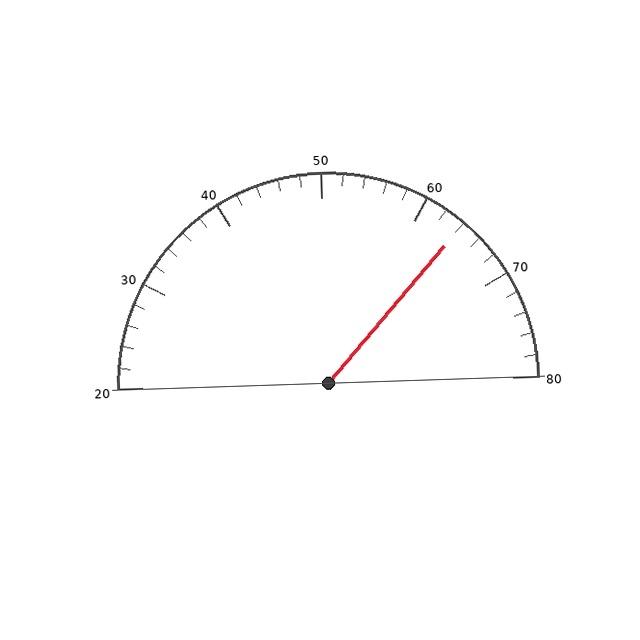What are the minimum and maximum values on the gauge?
The gauge ranges from 20 to 80.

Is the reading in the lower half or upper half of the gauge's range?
The reading is in the upper half of the range (20 to 80).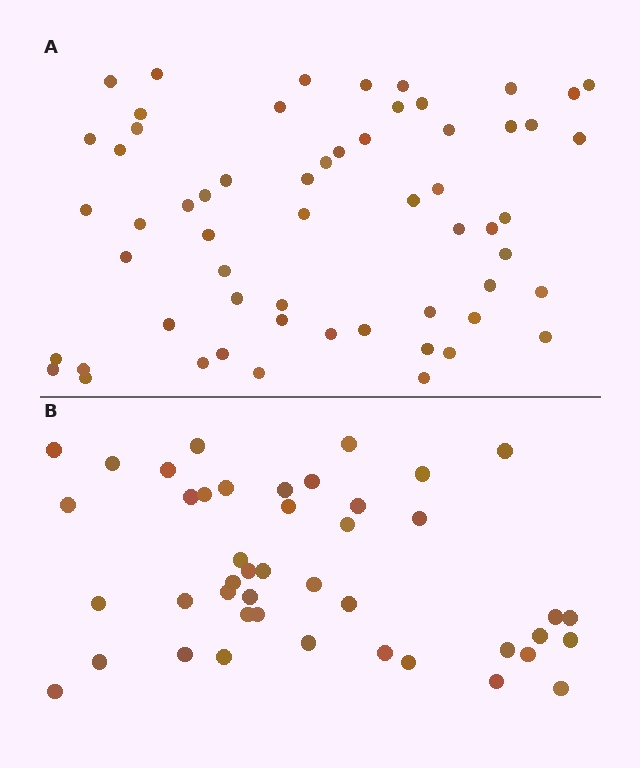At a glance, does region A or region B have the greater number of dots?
Region A (the top region) has more dots.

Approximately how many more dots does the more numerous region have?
Region A has approximately 15 more dots than region B.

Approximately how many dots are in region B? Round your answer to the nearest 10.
About 40 dots. (The exact count is 44, which rounds to 40.)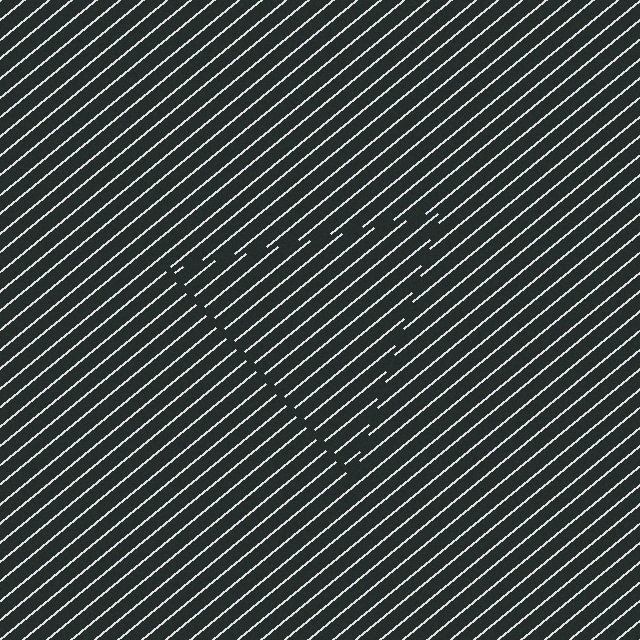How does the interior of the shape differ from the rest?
The interior of the shape contains the same grating, shifted by half a period — the contour is defined by the phase discontinuity where line-ends from the inner and outer gratings abut.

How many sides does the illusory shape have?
3 sides — the line-ends trace a triangle.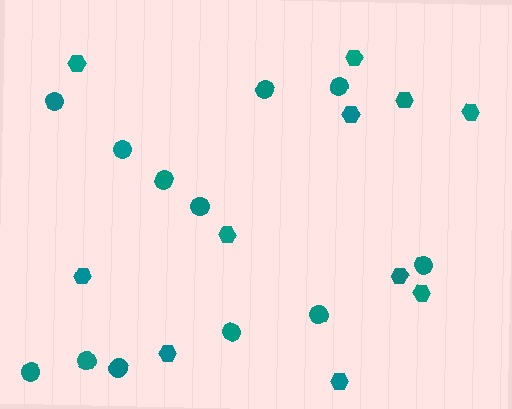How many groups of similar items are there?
There are 2 groups: one group of hexagons (11) and one group of circles (12).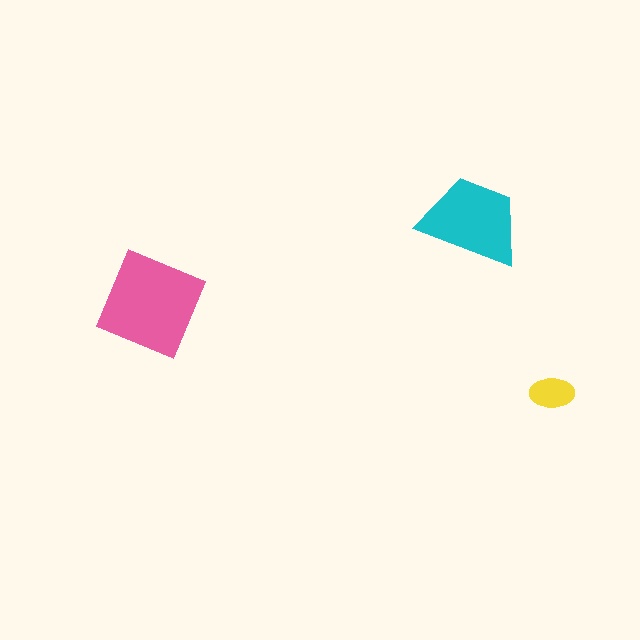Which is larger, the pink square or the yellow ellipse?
The pink square.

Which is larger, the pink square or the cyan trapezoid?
The pink square.